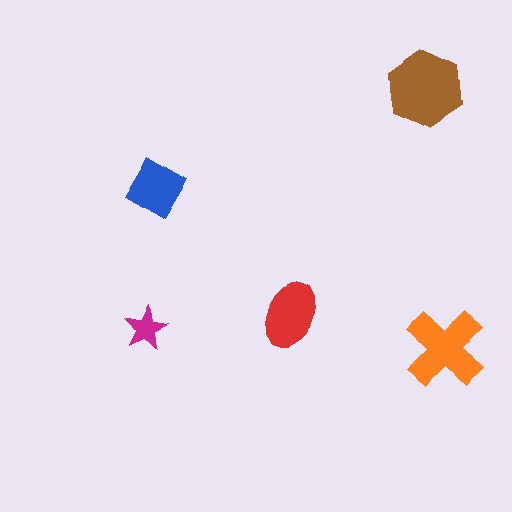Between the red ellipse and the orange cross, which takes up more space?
The orange cross.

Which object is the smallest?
The magenta star.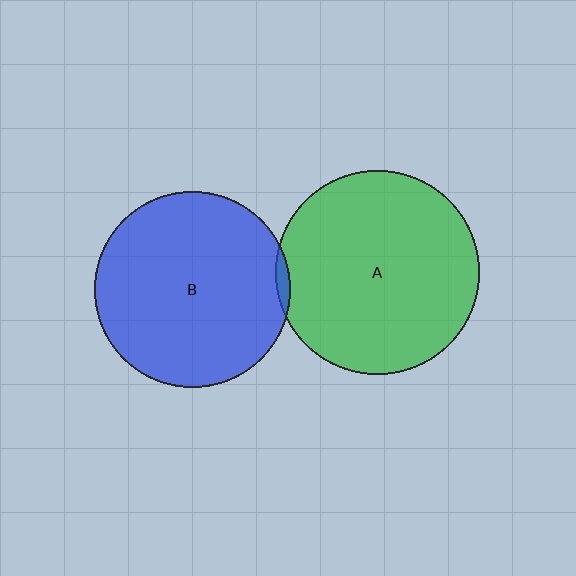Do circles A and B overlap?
Yes.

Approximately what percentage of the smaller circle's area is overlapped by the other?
Approximately 5%.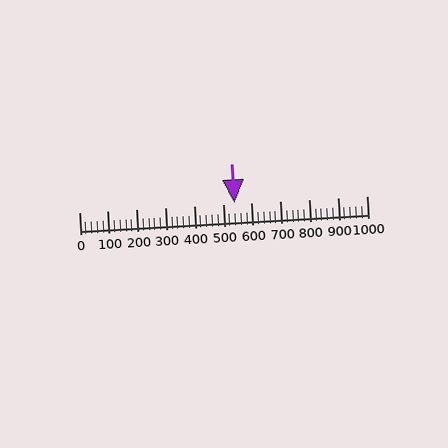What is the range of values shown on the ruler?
The ruler shows values from 0 to 1000.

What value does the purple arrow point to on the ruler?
The purple arrow points to approximately 540.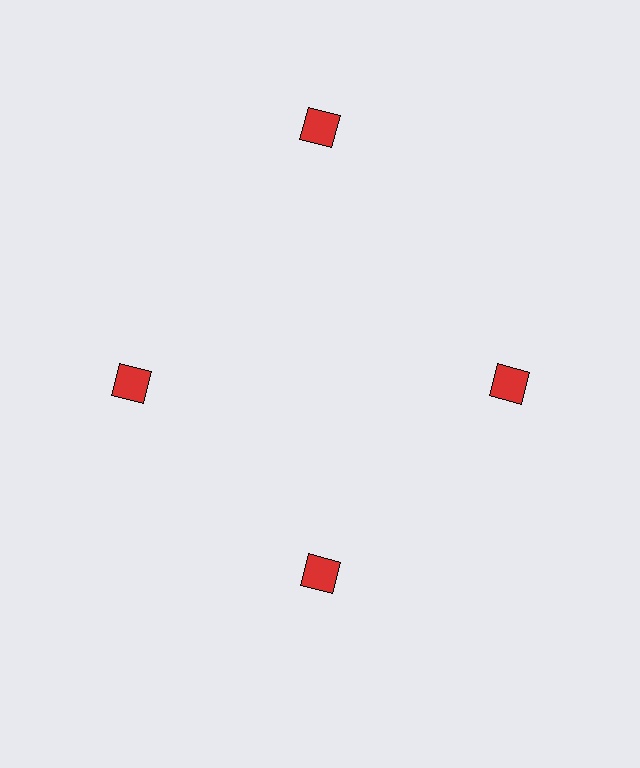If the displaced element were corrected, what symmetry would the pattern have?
It would have 4-fold rotational symmetry — the pattern would map onto itself every 90 degrees.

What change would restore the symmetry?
The symmetry would be restored by moving it inward, back onto the ring so that all 4 diamonds sit at equal angles and equal distance from the center.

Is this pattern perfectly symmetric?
No. The 4 red diamonds are arranged in a ring, but one element near the 12 o'clock position is pushed outward from the center, breaking the 4-fold rotational symmetry.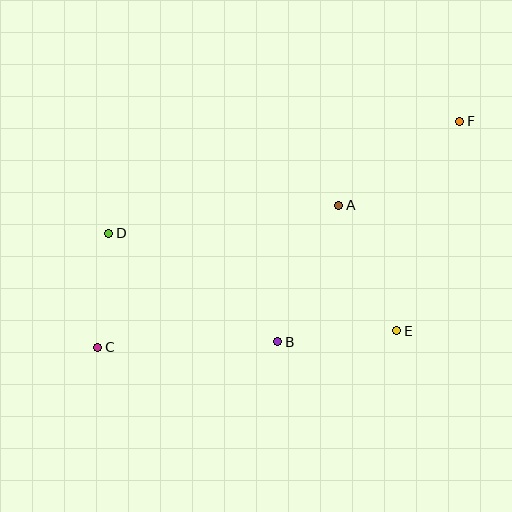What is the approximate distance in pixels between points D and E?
The distance between D and E is approximately 304 pixels.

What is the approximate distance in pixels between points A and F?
The distance between A and F is approximately 147 pixels.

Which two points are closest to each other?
Points C and D are closest to each other.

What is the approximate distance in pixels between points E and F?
The distance between E and F is approximately 219 pixels.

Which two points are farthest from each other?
Points C and F are farthest from each other.